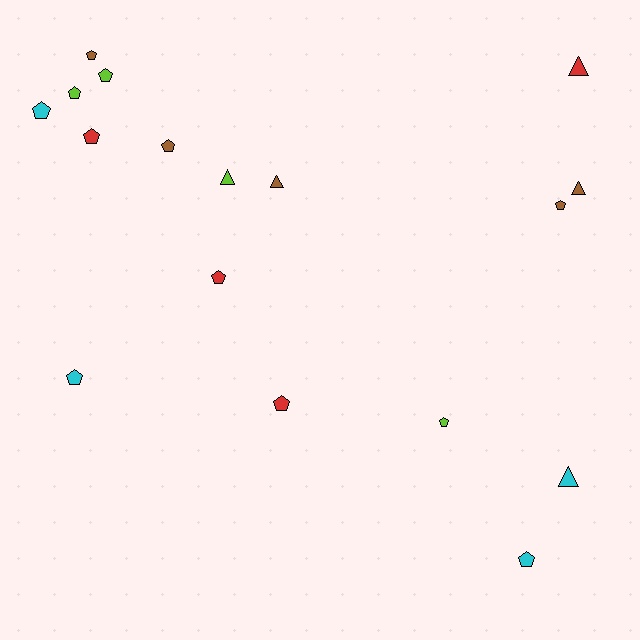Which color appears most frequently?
Brown, with 5 objects.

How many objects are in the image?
There are 17 objects.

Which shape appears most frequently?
Pentagon, with 12 objects.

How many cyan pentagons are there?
There are 3 cyan pentagons.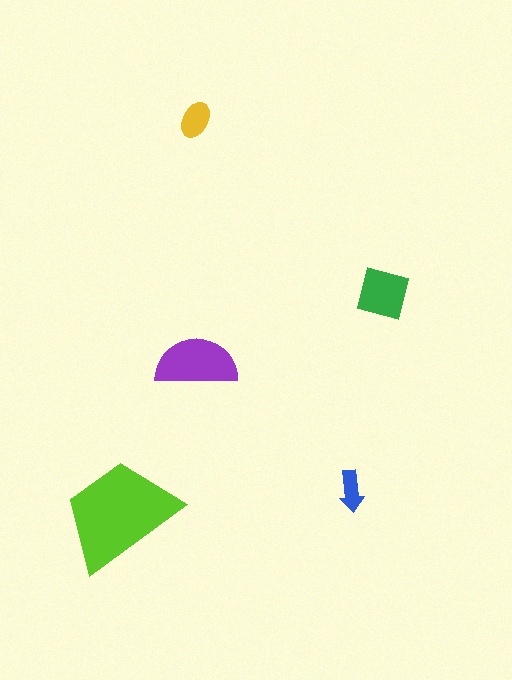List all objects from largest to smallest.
The lime trapezoid, the purple semicircle, the green square, the yellow ellipse, the blue arrow.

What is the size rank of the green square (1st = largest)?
3rd.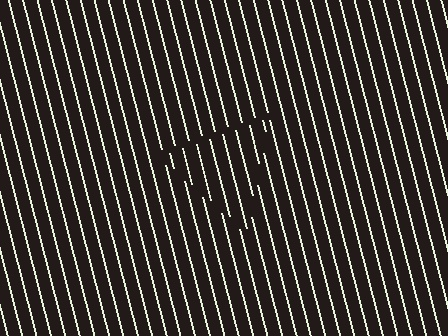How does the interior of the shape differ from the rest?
The interior of the shape contains the same grating, shifted by half a period — the contour is defined by the phase discontinuity where line-ends from the inner and outer gratings abut.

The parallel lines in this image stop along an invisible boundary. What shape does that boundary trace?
An illusory triangle. The interior of the shape contains the same grating, shifted by half a period — the contour is defined by the phase discontinuity where line-ends from the inner and outer gratings abut.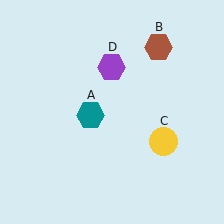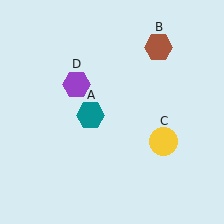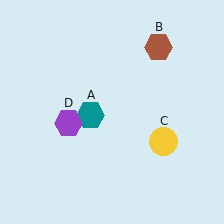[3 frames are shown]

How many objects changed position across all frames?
1 object changed position: purple hexagon (object D).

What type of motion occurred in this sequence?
The purple hexagon (object D) rotated counterclockwise around the center of the scene.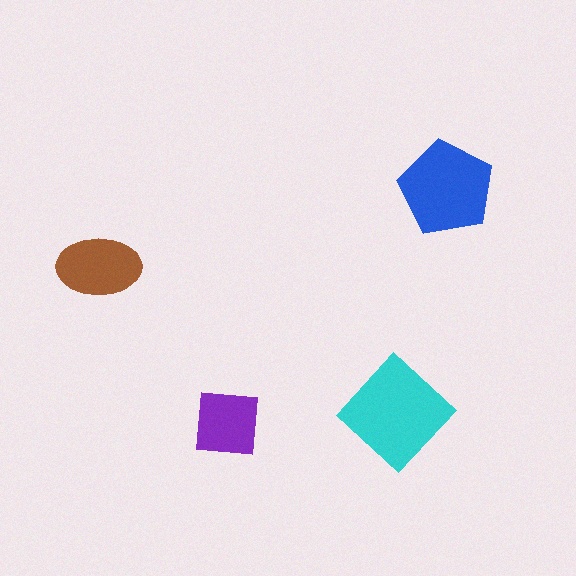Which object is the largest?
The cyan diamond.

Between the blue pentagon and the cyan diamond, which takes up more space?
The cyan diamond.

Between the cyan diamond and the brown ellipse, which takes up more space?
The cyan diamond.